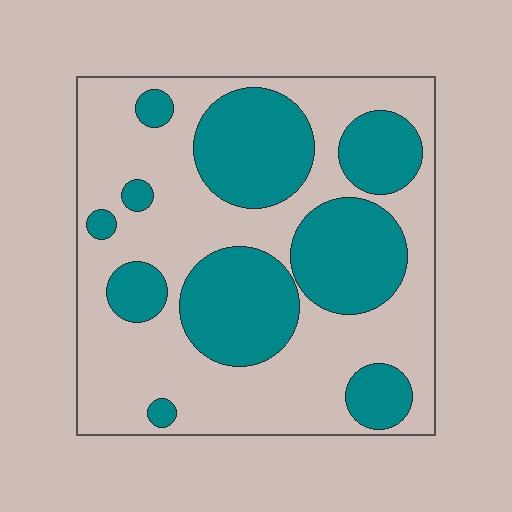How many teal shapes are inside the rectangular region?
10.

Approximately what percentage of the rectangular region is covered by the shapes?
Approximately 40%.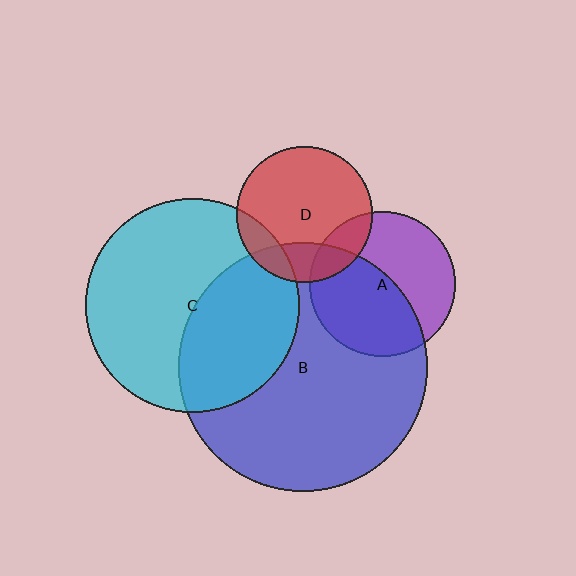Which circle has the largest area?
Circle B (blue).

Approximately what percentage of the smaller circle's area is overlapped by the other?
Approximately 20%.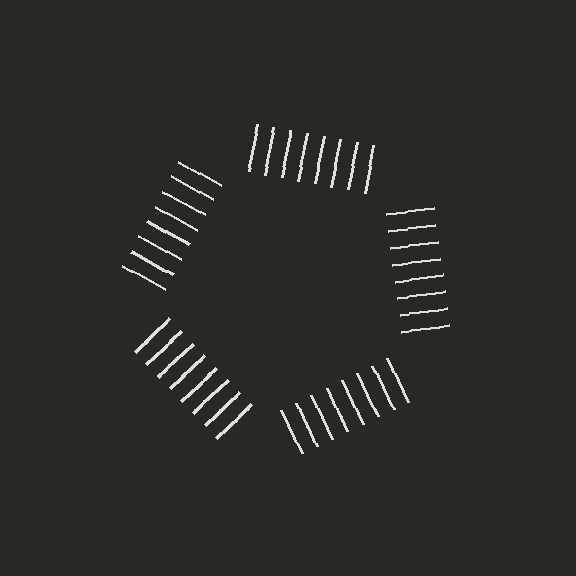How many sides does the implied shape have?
5 sides — the line-ends trace a pentagon.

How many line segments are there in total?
40 — 8 along each of the 5 edges.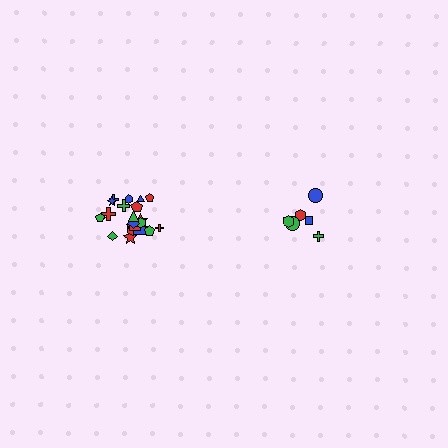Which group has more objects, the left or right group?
The left group.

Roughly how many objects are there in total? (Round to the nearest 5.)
Roughly 30 objects in total.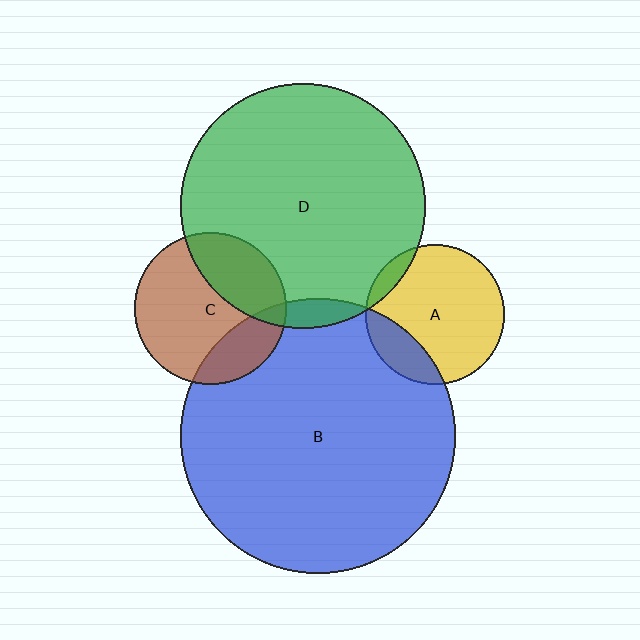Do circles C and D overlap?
Yes.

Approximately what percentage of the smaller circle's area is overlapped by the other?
Approximately 30%.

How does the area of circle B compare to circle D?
Approximately 1.3 times.